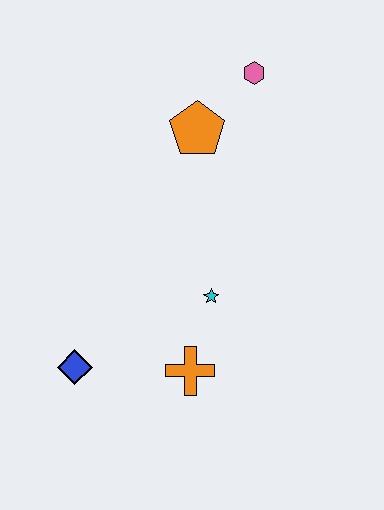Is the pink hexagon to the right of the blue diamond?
Yes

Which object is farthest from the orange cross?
The pink hexagon is farthest from the orange cross.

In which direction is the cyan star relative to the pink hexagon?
The cyan star is below the pink hexagon.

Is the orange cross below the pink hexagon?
Yes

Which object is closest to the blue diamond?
The orange cross is closest to the blue diamond.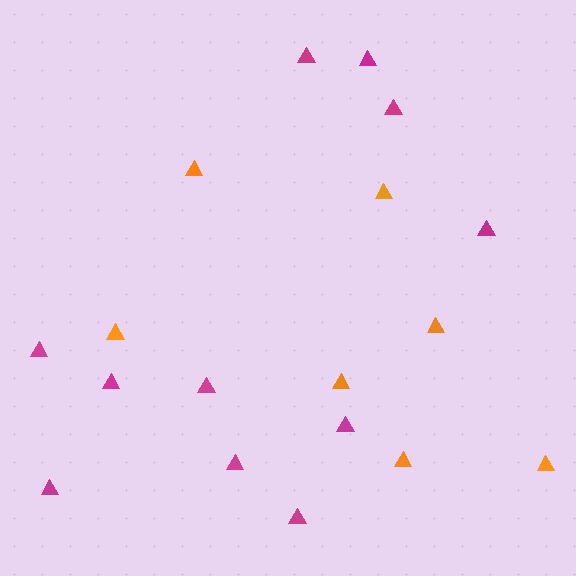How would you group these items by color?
There are 2 groups: one group of magenta triangles (11) and one group of orange triangles (7).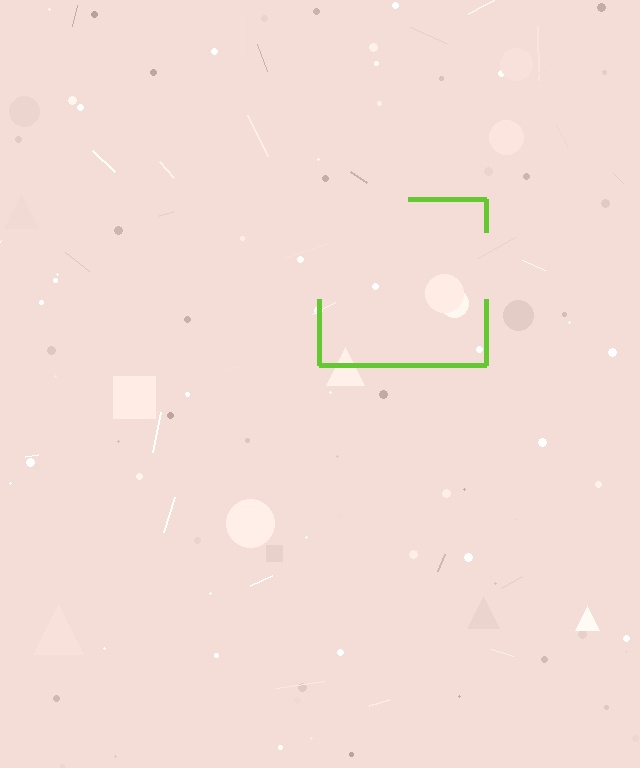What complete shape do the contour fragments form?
The contour fragments form a square.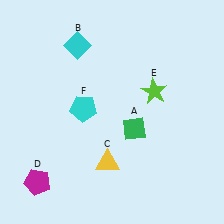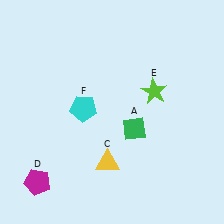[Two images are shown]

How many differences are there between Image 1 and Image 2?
There is 1 difference between the two images.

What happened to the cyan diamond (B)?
The cyan diamond (B) was removed in Image 2. It was in the top-left area of Image 1.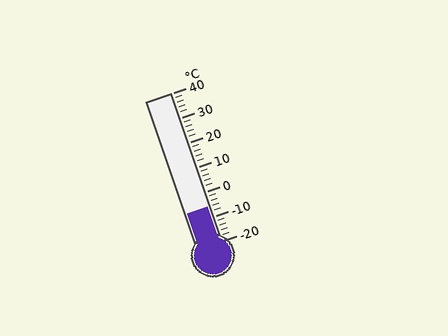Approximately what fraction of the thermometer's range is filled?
The thermometer is filled to approximately 25% of its range.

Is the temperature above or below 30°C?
The temperature is below 30°C.